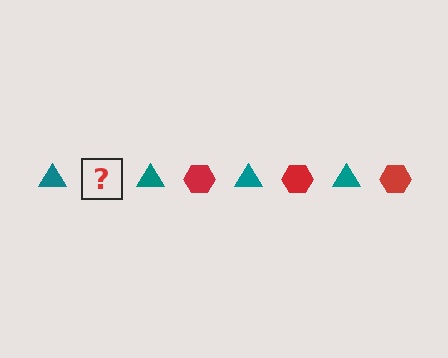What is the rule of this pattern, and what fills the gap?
The rule is that the pattern alternates between teal triangle and red hexagon. The gap should be filled with a red hexagon.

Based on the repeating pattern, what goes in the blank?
The blank should be a red hexagon.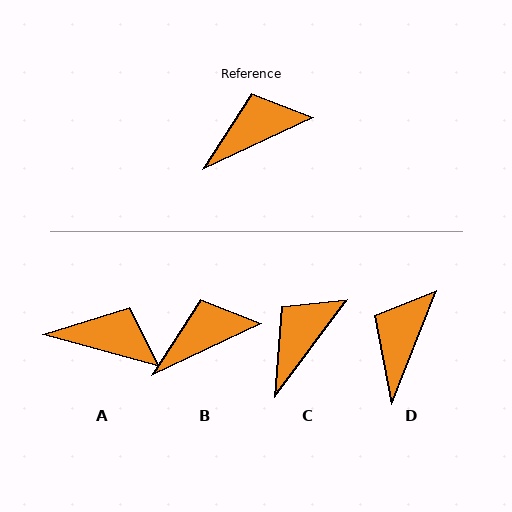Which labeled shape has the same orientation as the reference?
B.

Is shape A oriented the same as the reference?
No, it is off by about 40 degrees.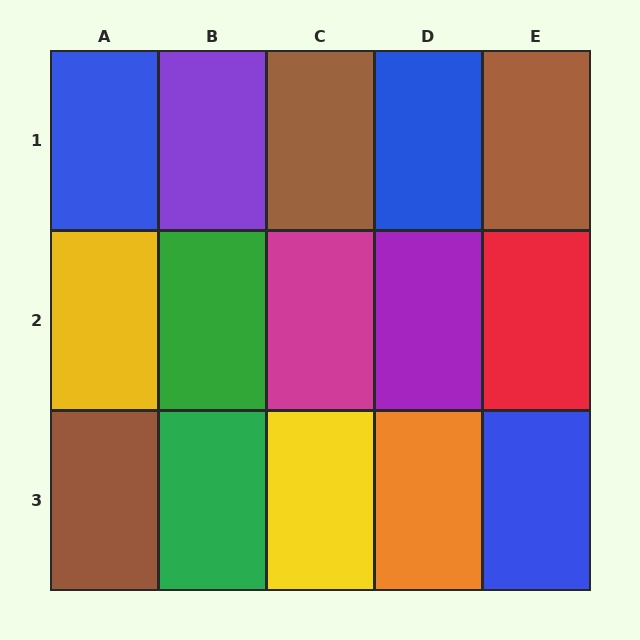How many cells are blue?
3 cells are blue.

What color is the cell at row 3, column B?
Green.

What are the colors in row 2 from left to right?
Yellow, green, magenta, purple, red.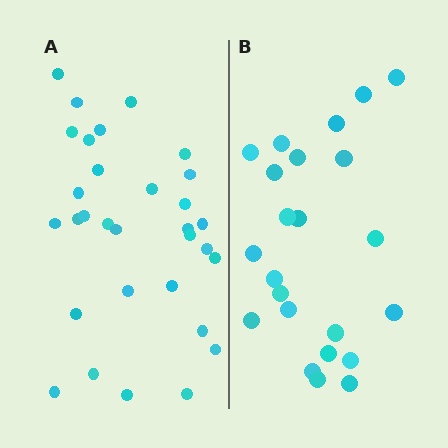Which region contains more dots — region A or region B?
Region A (the left region) has more dots.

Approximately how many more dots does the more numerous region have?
Region A has roughly 8 or so more dots than region B.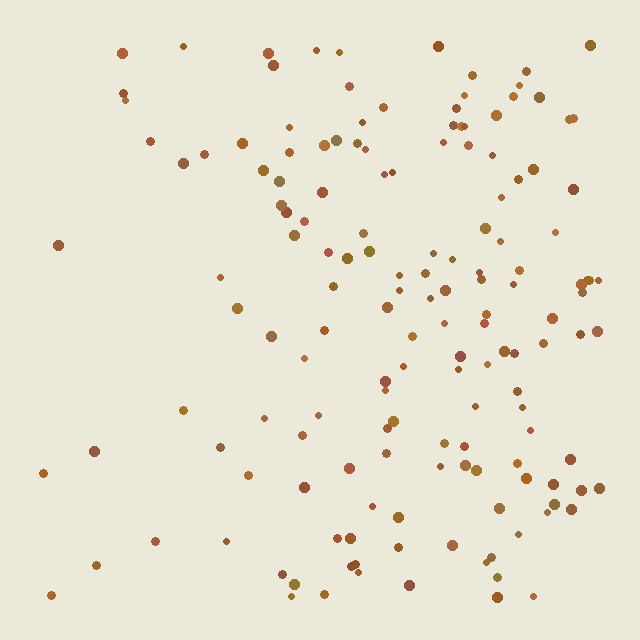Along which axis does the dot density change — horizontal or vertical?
Horizontal.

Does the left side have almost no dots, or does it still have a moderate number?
Still a moderate number, just noticeably fewer than the right.